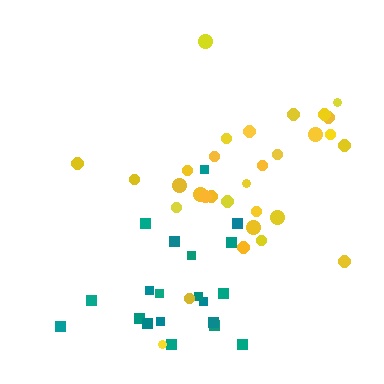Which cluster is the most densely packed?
Teal.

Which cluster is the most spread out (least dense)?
Yellow.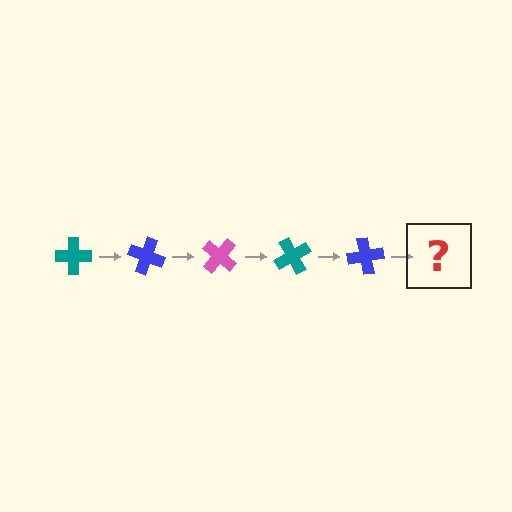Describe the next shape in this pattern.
It should be a pink cross, rotated 100 degrees from the start.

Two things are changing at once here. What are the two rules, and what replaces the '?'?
The two rules are that it rotates 20 degrees each step and the color cycles through teal, blue, and pink. The '?' should be a pink cross, rotated 100 degrees from the start.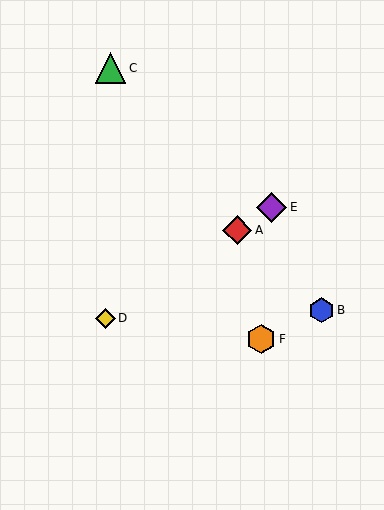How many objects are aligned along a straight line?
3 objects (A, D, E) are aligned along a straight line.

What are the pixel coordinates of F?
Object F is at (261, 339).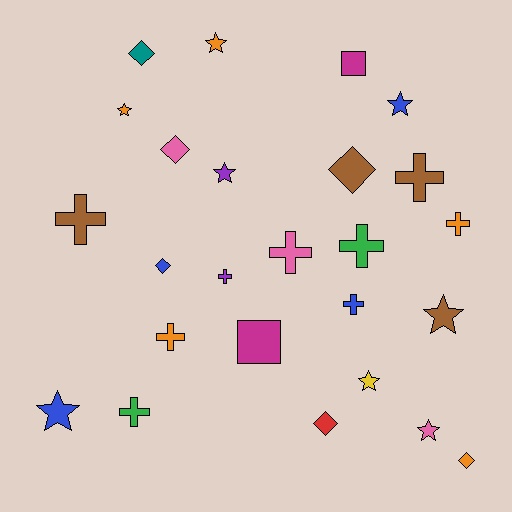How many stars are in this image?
There are 8 stars.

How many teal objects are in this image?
There is 1 teal object.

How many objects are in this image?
There are 25 objects.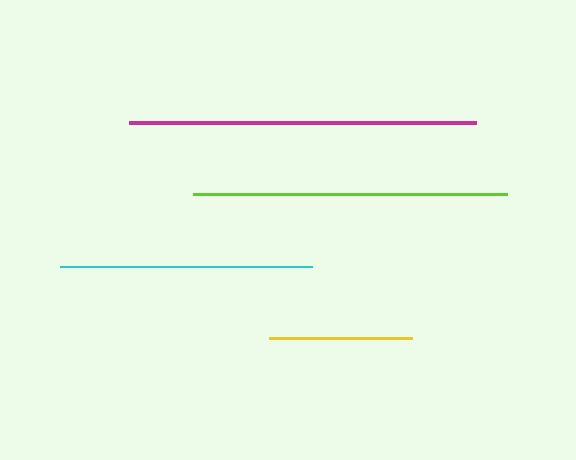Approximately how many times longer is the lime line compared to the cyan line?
The lime line is approximately 1.2 times the length of the cyan line.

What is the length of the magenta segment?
The magenta segment is approximately 347 pixels long.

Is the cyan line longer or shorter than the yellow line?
The cyan line is longer than the yellow line.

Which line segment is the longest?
The magenta line is the longest at approximately 347 pixels.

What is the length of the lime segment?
The lime segment is approximately 314 pixels long.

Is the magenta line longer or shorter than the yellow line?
The magenta line is longer than the yellow line.